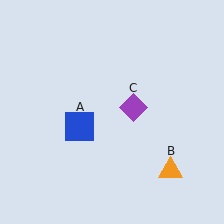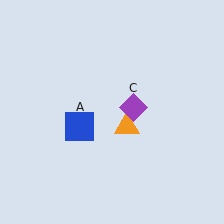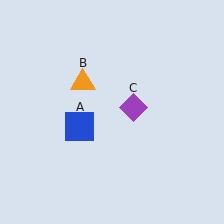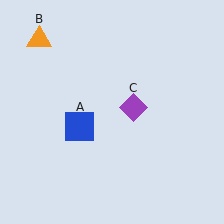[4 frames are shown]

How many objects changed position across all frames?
1 object changed position: orange triangle (object B).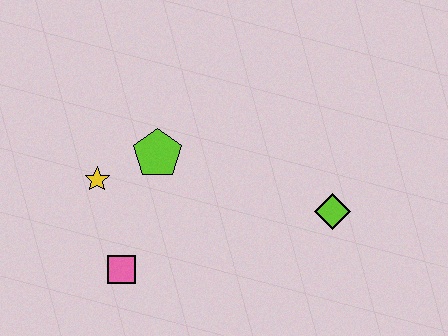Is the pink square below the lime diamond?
Yes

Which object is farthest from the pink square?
The lime diamond is farthest from the pink square.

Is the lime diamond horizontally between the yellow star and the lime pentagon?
No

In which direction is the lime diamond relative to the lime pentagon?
The lime diamond is to the right of the lime pentagon.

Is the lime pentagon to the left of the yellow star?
No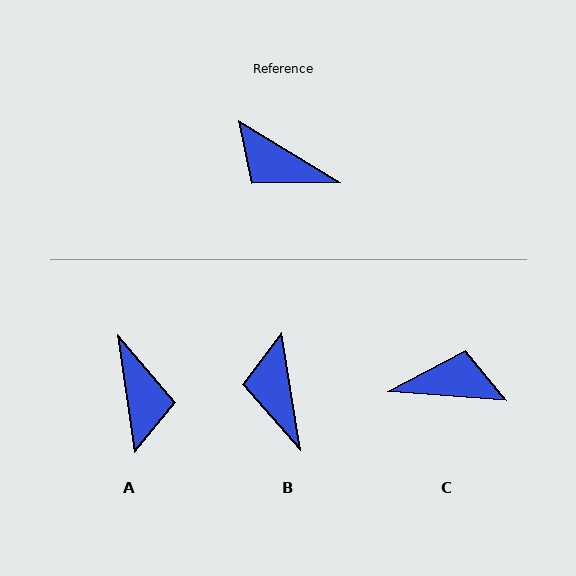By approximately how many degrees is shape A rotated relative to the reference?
Approximately 130 degrees counter-clockwise.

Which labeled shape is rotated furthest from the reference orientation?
C, about 153 degrees away.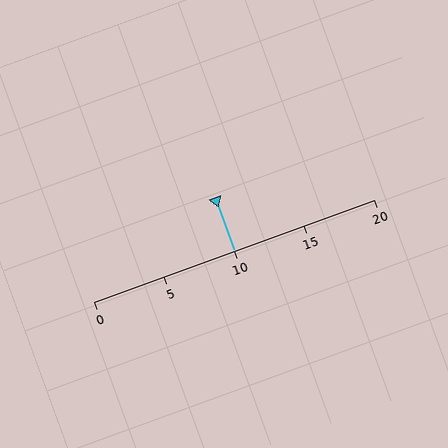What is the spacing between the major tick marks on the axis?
The major ticks are spaced 5 apart.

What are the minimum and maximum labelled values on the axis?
The axis runs from 0 to 20.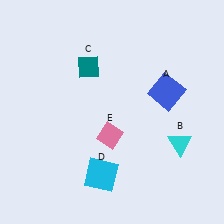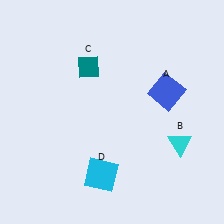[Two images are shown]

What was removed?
The pink diamond (E) was removed in Image 2.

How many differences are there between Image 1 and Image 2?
There is 1 difference between the two images.